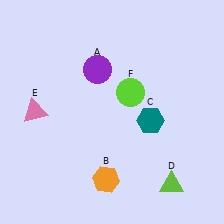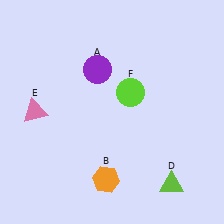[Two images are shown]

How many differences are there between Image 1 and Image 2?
There is 1 difference between the two images.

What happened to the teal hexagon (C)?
The teal hexagon (C) was removed in Image 2. It was in the bottom-right area of Image 1.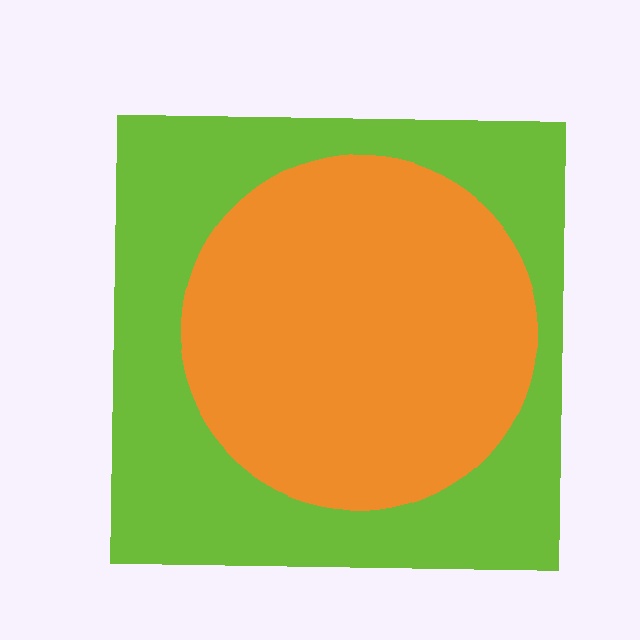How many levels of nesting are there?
2.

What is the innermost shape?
The orange circle.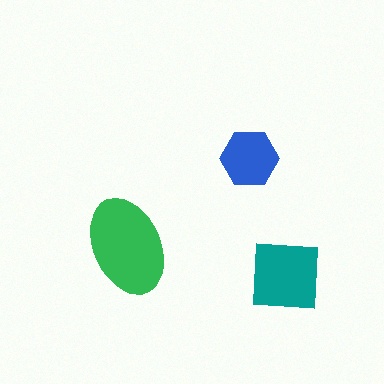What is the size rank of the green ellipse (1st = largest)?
1st.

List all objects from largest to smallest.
The green ellipse, the teal square, the blue hexagon.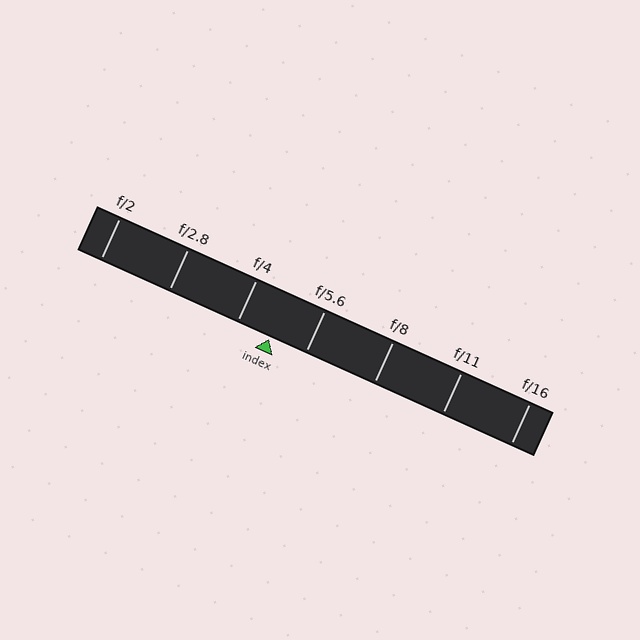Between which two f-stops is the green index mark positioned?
The index mark is between f/4 and f/5.6.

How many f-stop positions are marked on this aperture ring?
There are 7 f-stop positions marked.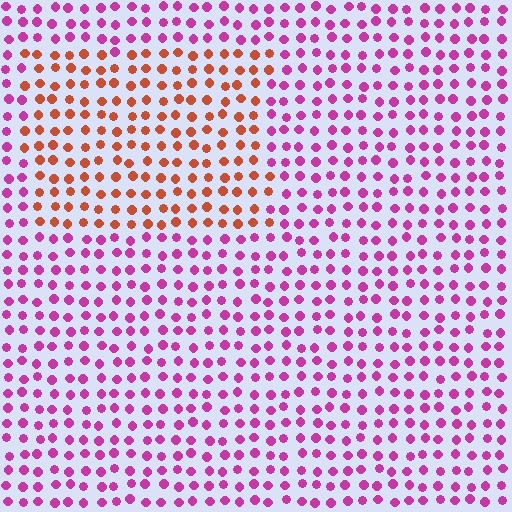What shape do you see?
I see a rectangle.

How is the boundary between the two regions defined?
The boundary is defined purely by a slight shift in hue (about 57 degrees). Spacing, size, and orientation are identical on both sides.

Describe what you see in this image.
The image is filled with small magenta elements in a uniform arrangement. A rectangle-shaped region is visible where the elements are tinted to a slightly different hue, forming a subtle color boundary.